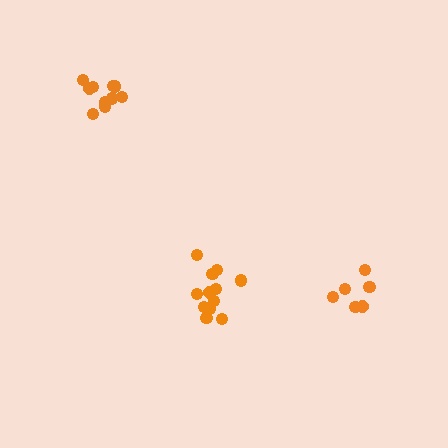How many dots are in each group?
Group 1: 12 dots, Group 2: 6 dots, Group 3: 10 dots (28 total).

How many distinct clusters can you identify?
There are 3 distinct clusters.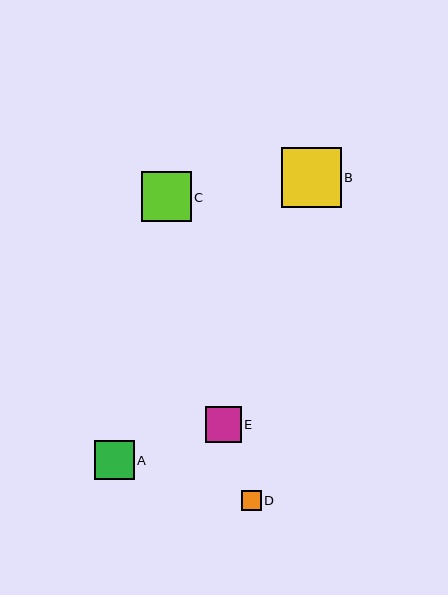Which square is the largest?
Square B is the largest with a size of approximately 60 pixels.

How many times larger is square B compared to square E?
Square B is approximately 1.7 times the size of square E.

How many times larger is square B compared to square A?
Square B is approximately 1.5 times the size of square A.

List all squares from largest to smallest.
From largest to smallest: B, C, A, E, D.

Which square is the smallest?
Square D is the smallest with a size of approximately 19 pixels.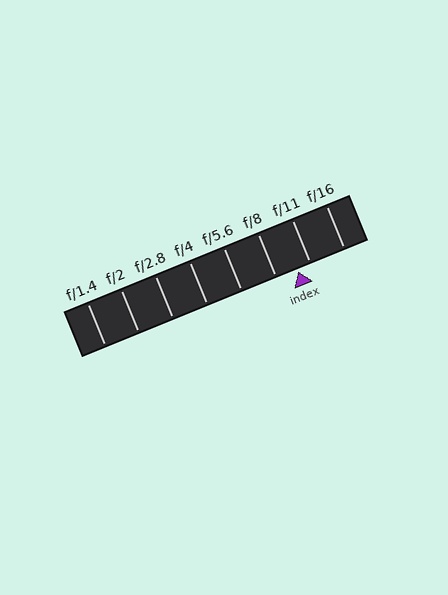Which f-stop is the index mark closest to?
The index mark is closest to f/11.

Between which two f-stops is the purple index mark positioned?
The index mark is between f/8 and f/11.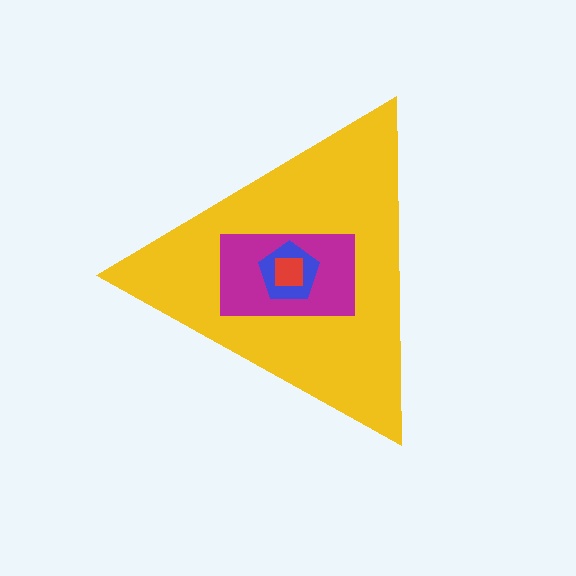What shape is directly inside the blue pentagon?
The red square.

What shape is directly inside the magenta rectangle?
The blue pentagon.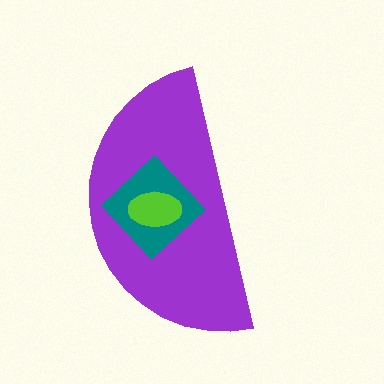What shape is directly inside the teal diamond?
The lime ellipse.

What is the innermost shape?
The lime ellipse.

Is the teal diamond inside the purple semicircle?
Yes.